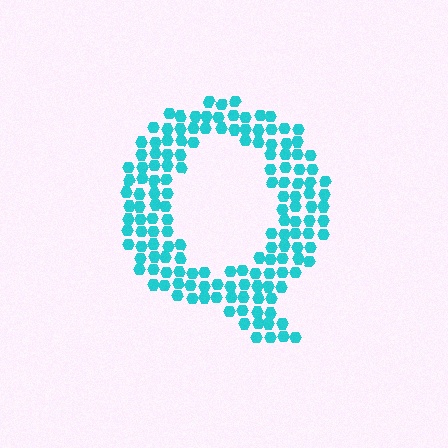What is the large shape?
The large shape is the letter Q.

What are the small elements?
The small elements are hexagons.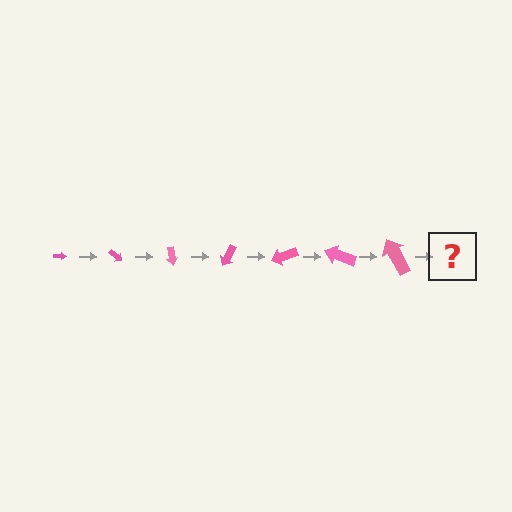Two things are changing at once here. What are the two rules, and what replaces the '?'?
The two rules are that the arrow grows larger each step and it rotates 40 degrees each step. The '?' should be an arrow, larger than the previous one and rotated 280 degrees from the start.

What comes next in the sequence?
The next element should be an arrow, larger than the previous one and rotated 280 degrees from the start.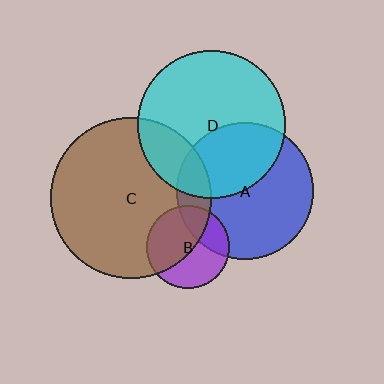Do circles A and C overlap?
Yes.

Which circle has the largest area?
Circle C (brown).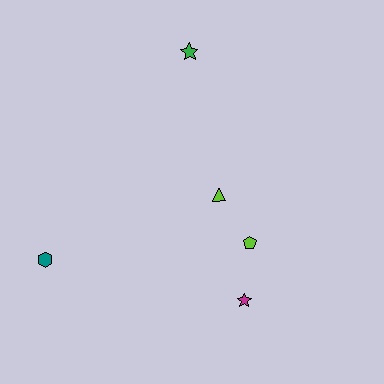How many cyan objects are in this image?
There are no cyan objects.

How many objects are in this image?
There are 5 objects.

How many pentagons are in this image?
There is 1 pentagon.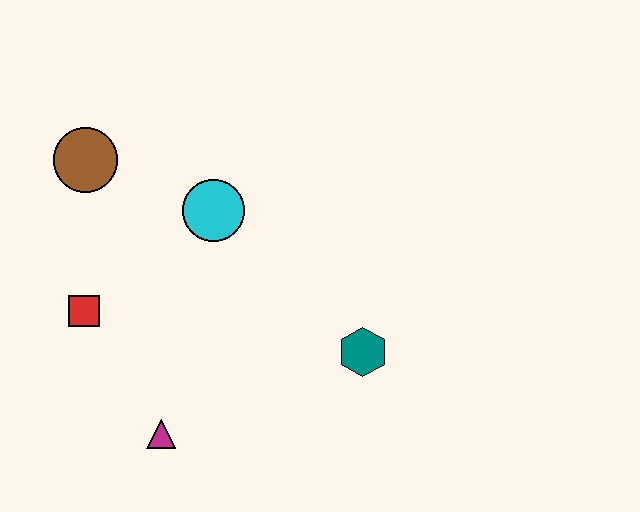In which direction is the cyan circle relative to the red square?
The cyan circle is to the right of the red square.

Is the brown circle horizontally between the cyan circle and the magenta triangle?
No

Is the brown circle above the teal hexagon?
Yes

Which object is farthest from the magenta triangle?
The brown circle is farthest from the magenta triangle.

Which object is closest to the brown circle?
The cyan circle is closest to the brown circle.